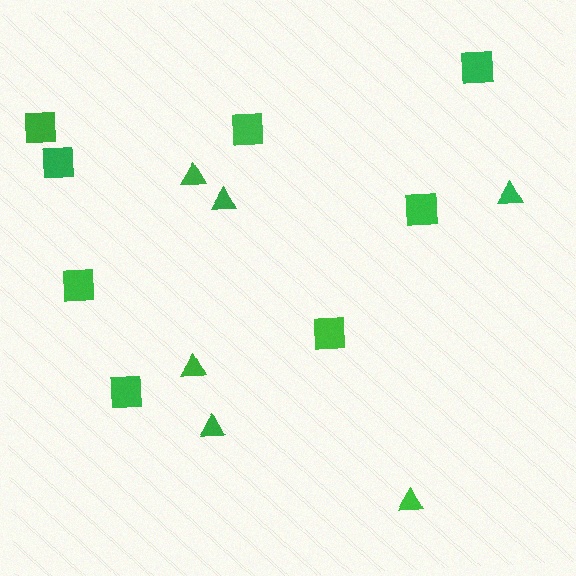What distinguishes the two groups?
There are 2 groups: one group of squares (8) and one group of triangles (6).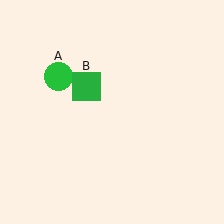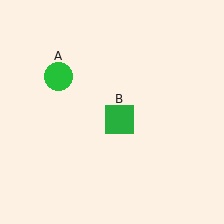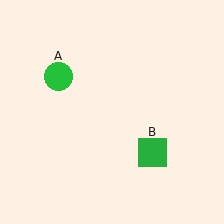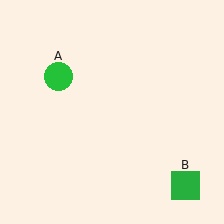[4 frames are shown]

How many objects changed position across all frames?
1 object changed position: green square (object B).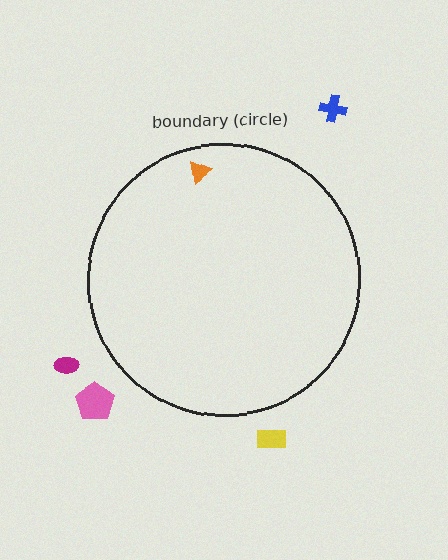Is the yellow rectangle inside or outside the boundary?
Outside.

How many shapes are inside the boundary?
1 inside, 4 outside.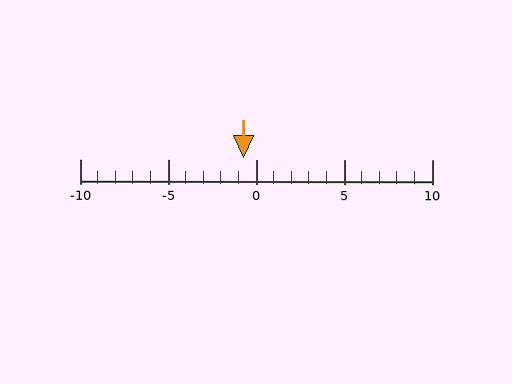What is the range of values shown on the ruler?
The ruler shows values from -10 to 10.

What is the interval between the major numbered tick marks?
The major tick marks are spaced 5 units apart.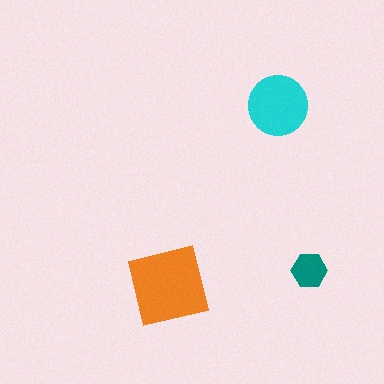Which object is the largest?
The orange square.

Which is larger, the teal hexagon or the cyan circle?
The cyan circle.